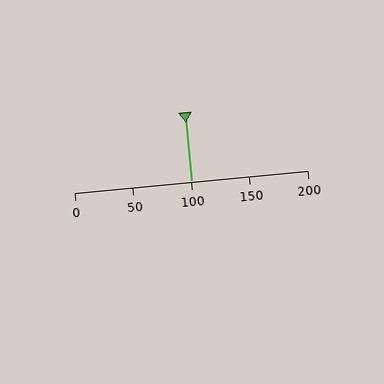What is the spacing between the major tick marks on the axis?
The major ticks are spaced 50 apart.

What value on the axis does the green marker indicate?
The marker indicates approximately 100.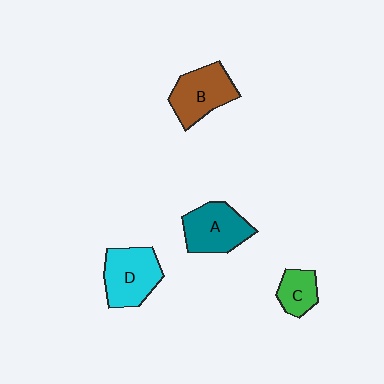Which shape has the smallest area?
Shape C (green).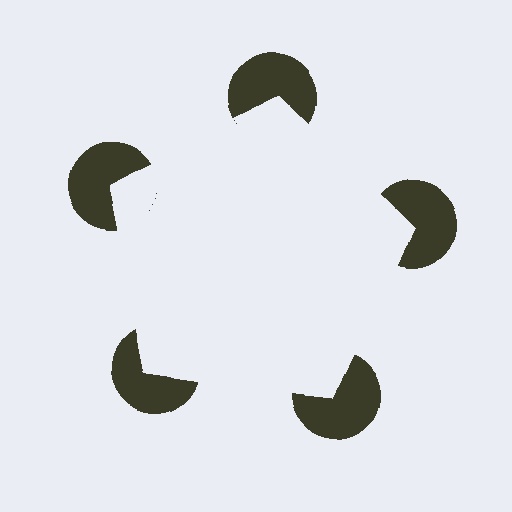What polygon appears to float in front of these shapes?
An illusory pentagon — its edges are inferred from the aligned wedge cuts in the pac-man discs, not physically drawn.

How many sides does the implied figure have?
5 sides.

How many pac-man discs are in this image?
There are 5 — one at each vertex of the illusory pentagon.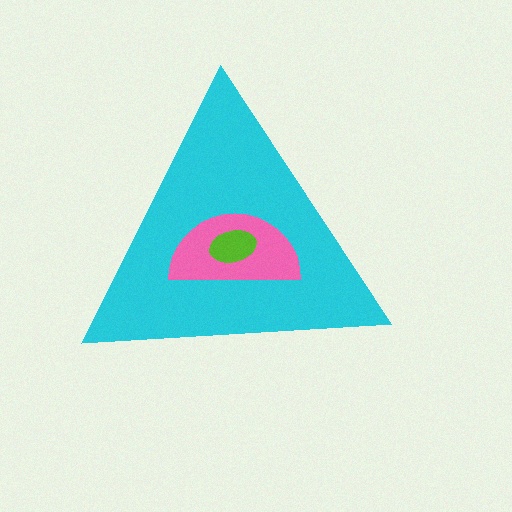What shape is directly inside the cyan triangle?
The pink semicircle.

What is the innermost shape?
The lime ellipse.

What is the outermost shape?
The cyan triangle.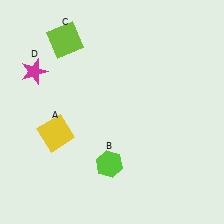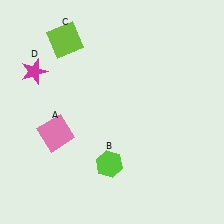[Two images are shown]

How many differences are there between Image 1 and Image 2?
There is 1 difference between the two images.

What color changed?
The square (A) changed from yellow in Image 1 to pink in Image 2.